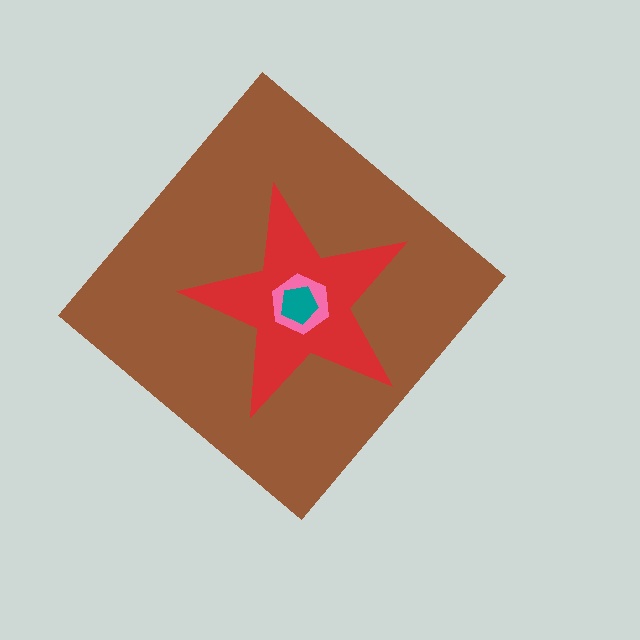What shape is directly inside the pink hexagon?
The teal pentagon.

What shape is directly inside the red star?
The pink hexagon.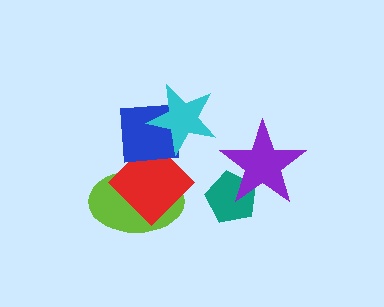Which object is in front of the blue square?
The cyan star is in front of the blue square.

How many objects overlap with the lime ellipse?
2 objects overlap with the lime ellipse.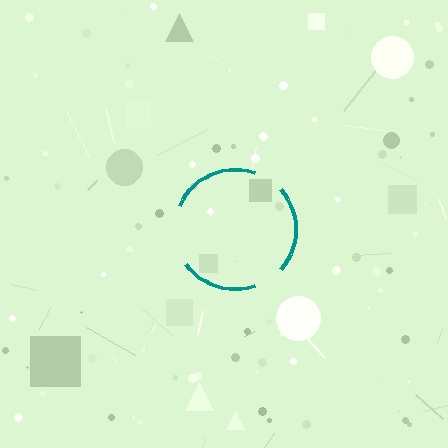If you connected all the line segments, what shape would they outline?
They would outline a circle.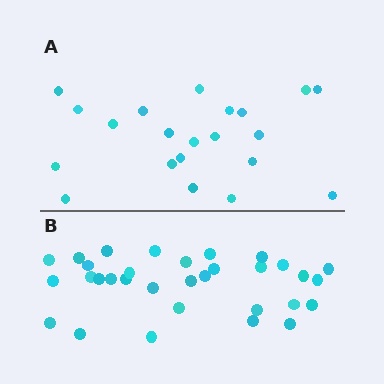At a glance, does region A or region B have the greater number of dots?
Region B (the bottom region) has more dots.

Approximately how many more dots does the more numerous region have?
Region B has roughly 12 or so more dots than region A.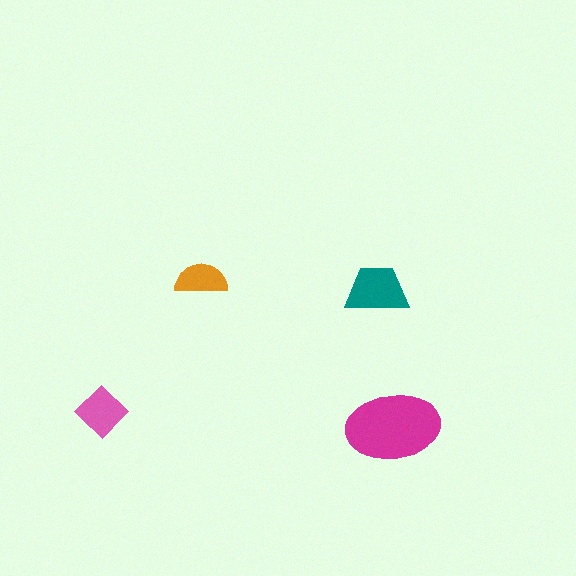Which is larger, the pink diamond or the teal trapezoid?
The teal trapezoid.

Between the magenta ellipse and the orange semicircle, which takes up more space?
The magenta ellipse.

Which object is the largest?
The magenta ellipse.